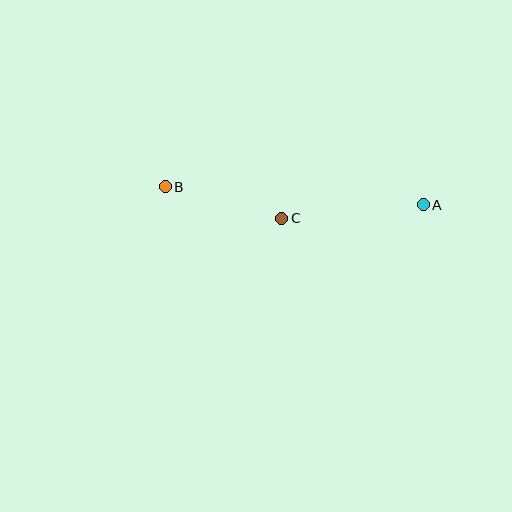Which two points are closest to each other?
Points B and C are closest to each other.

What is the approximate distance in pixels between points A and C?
The distance between A and C is approximately 142 pixels.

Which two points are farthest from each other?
Points A and B are farthest from each other.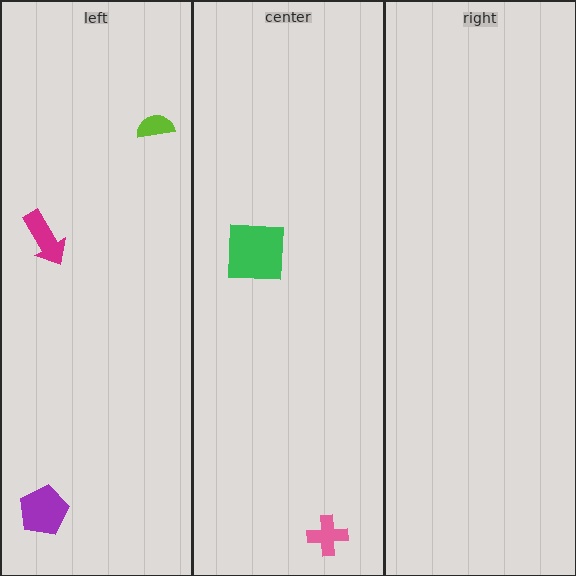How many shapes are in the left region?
3.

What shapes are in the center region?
The pink cross, the green square.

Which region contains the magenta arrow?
The left region.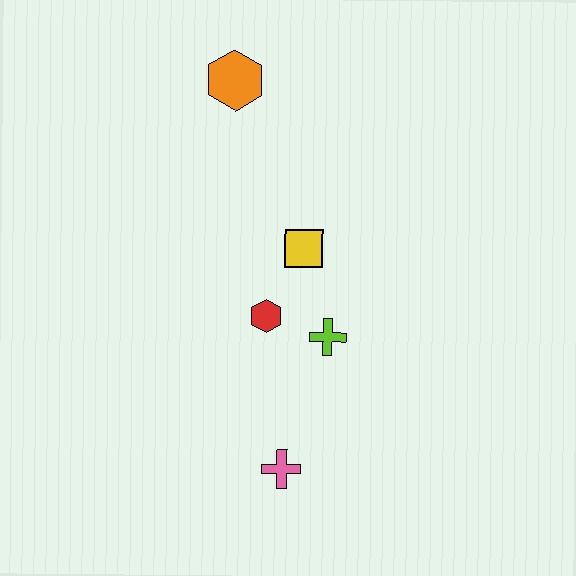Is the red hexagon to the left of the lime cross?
Yes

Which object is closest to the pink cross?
The lime cross is closest to the pink cross.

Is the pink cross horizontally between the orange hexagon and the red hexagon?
No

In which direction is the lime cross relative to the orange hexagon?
The lime cross is below the orange hexagon.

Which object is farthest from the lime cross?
The orange hexagon is farthest from the lime cross.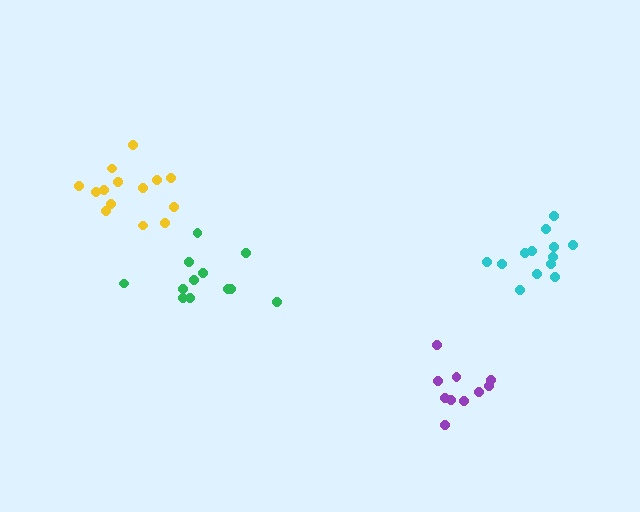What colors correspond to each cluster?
The clusters are colored: green, yellow, cyan, purple.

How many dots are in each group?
Group 1: 12 dots, Group 2: 15 dots, Group 3: 13 dots, Group 4: 10 dots (50 total).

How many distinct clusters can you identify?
There are 4 distinct clusters.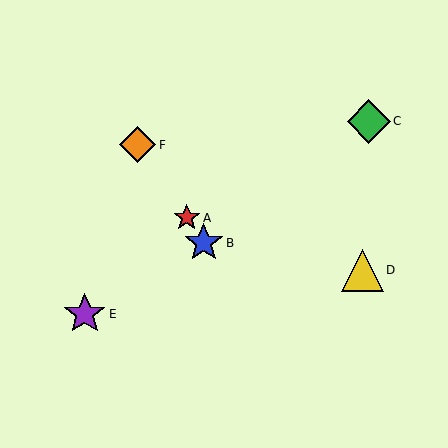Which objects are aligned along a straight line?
Objects A, B, F are aligned along a straight line.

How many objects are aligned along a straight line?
3 objects (A, B, F) are aligned along a straight line.